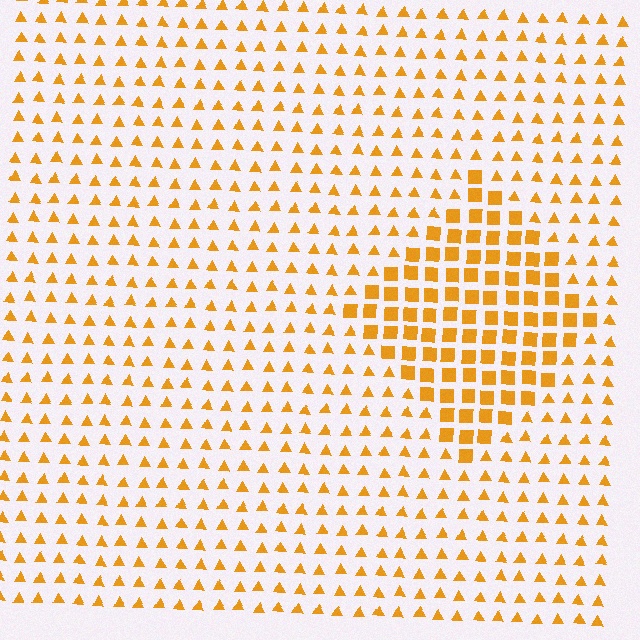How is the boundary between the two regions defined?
The boundary is defined by a change in element shape: squares inside vs. triangles outside. All elements share the same color and spacing.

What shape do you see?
I see a diamond.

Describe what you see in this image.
The image is filled with small orange elements arranged in a uniform grid. A diamond-shaped region contains squares, while the surrounding area contains triangles. The boundary is defined purely by the change in element shape.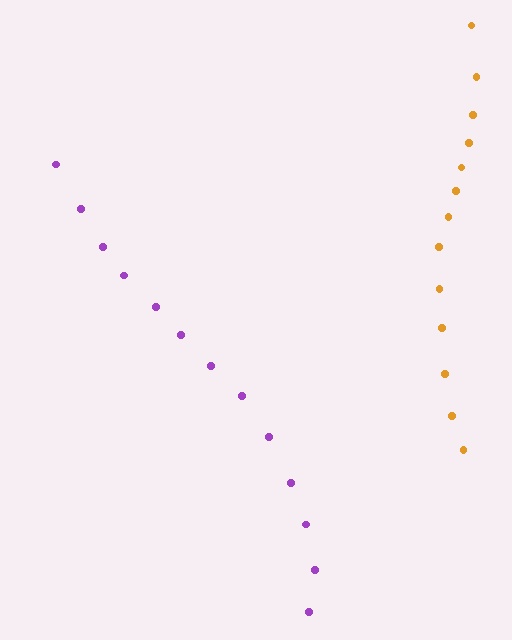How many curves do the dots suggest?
There are 2 distinct paths.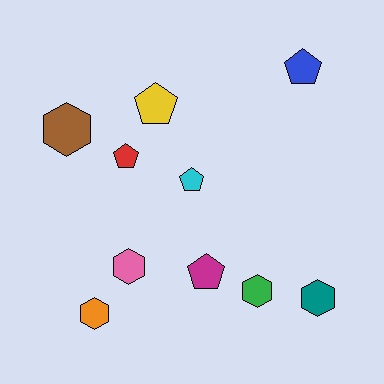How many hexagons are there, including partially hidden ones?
There are 5 hexagons.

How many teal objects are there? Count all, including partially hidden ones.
There is 1 teal object.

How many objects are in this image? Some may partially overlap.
There are 10 objects.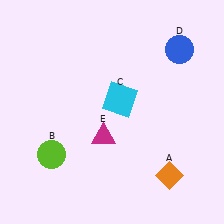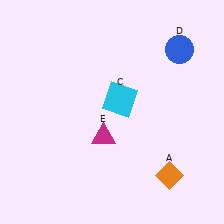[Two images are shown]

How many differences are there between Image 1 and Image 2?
There is 1 difference between the two images.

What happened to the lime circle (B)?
The lime circle (B) was removed in Image 2. It was in the bottom-left area of Image 1.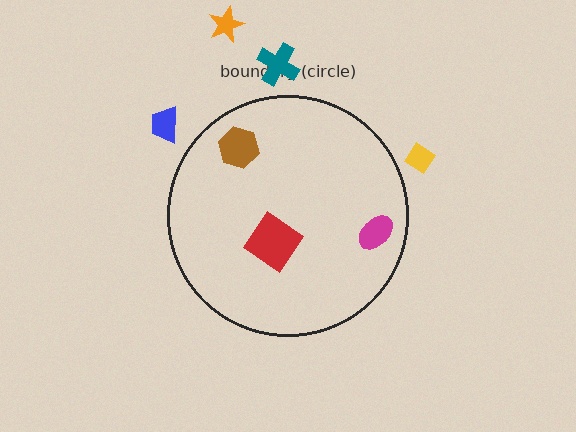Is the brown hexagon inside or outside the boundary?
Inside.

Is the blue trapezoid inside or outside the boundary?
Outside.